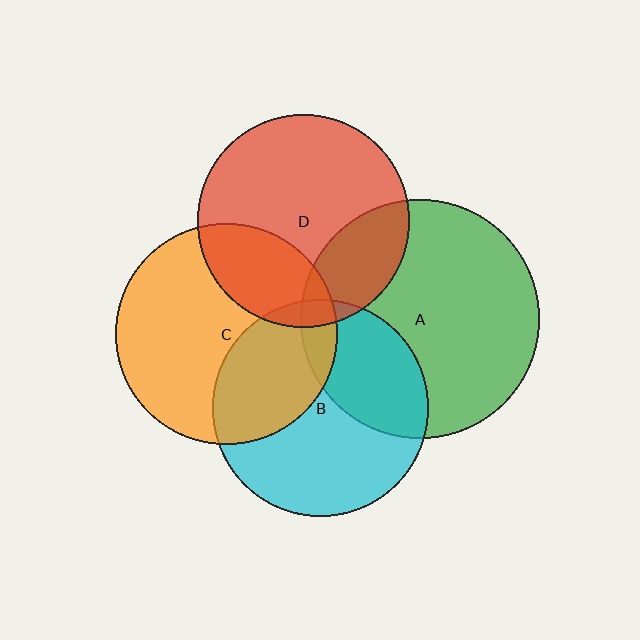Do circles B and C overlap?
Yes.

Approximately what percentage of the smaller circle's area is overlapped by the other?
Approximately 35%.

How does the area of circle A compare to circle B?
Approximately 1.2 times.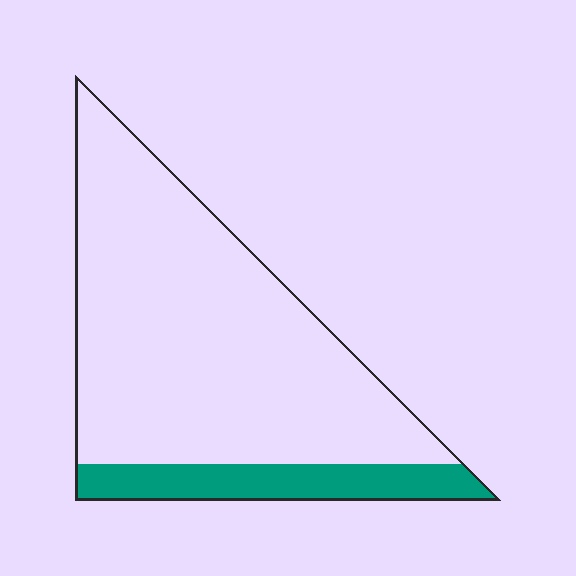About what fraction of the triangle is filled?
About one sixth (1/6).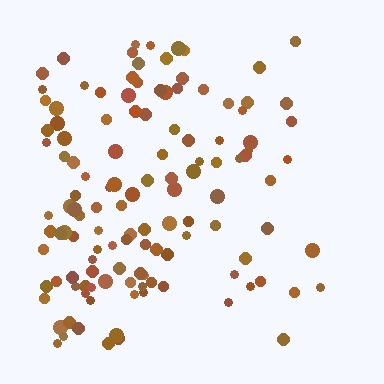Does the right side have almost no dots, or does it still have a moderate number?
Still a moderate number, just noticeably fewer than the left.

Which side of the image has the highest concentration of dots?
The left.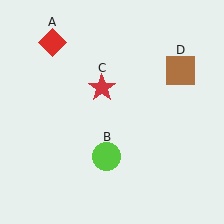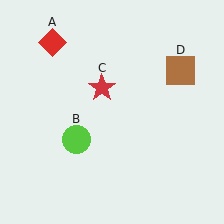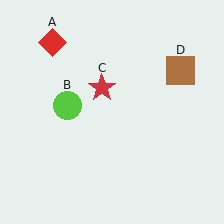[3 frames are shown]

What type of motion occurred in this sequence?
The lime circle (object B) rotated clockwise around the center of the scene.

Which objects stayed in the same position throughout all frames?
Red diamond (object A) and red star (object C) and brown square (object D) remained stationary.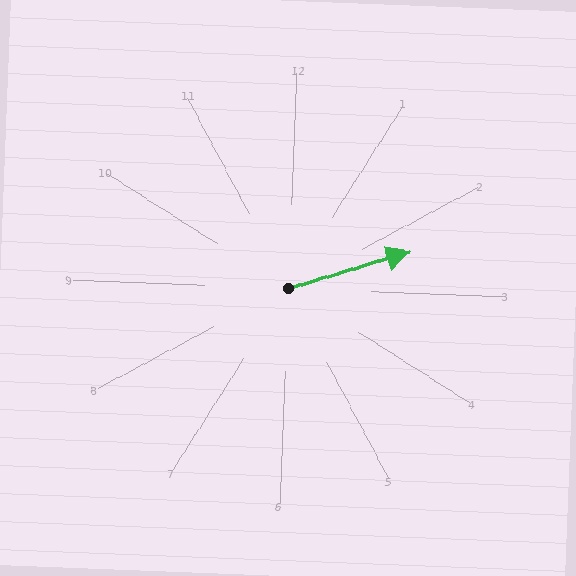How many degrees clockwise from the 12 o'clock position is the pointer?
Approximately 71 degrees.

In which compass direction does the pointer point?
East.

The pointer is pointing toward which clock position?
Roughly 2 o'clock.